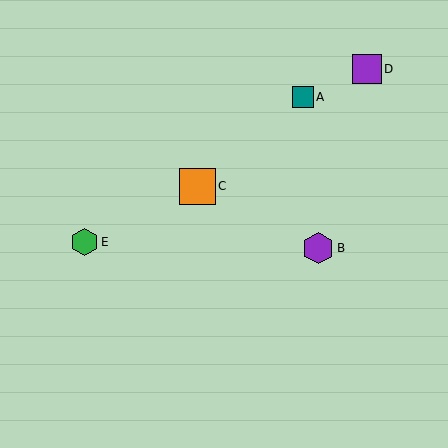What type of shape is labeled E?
Shape E is a green hexagon.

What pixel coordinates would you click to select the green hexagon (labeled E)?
Click at (84, 242) to select the green hexagon E.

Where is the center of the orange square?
The center of the orange square is at (197, 186).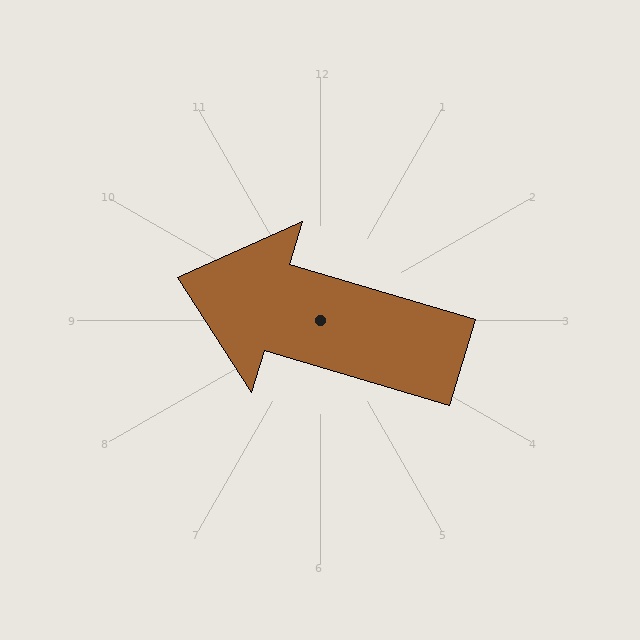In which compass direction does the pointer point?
West.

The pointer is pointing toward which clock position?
Roughly 10 o'clock.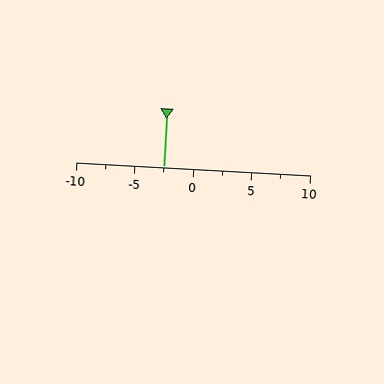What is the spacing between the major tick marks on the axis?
The major ticks are spaced 5 apart.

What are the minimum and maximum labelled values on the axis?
The axis runs from -10 to 10.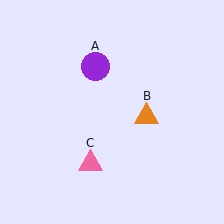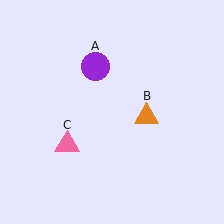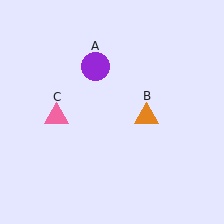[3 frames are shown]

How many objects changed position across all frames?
1 object changed position: pink triangle (object C).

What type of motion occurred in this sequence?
The pink triangle (object C) rotated clockwise around the center of the scene.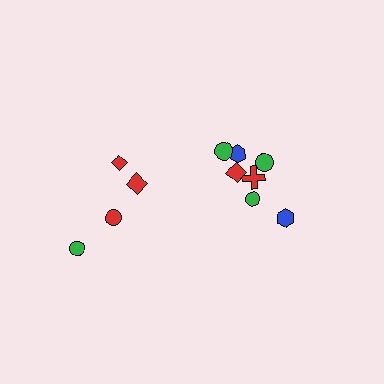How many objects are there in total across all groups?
There are 11 objects.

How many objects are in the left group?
There are 4 objects.